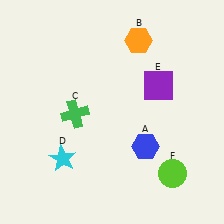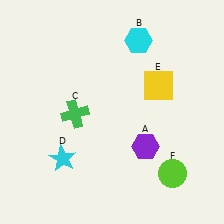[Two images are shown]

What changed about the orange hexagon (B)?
In Image 1, B is orange. In Image 2, it changed to cyan.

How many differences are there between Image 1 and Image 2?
There are 3 differences between the two images.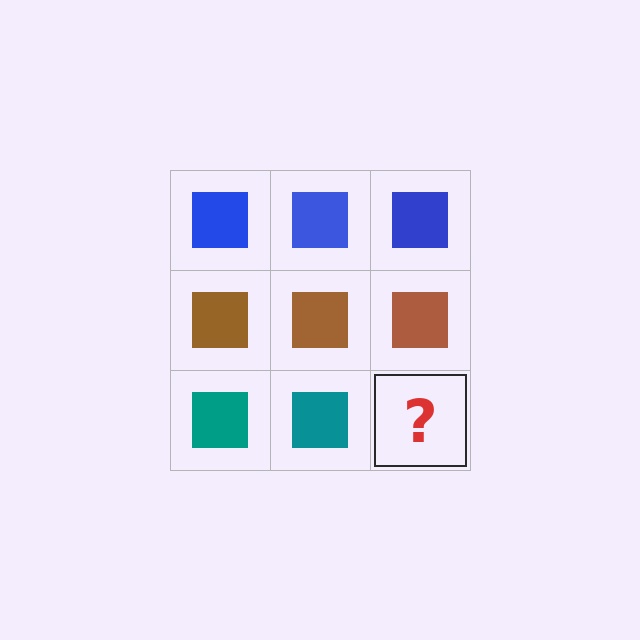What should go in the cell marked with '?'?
The missing cell should contain a teal square.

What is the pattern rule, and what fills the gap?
The rule is that each row has a consistent color. The gap should be filled with a teal square.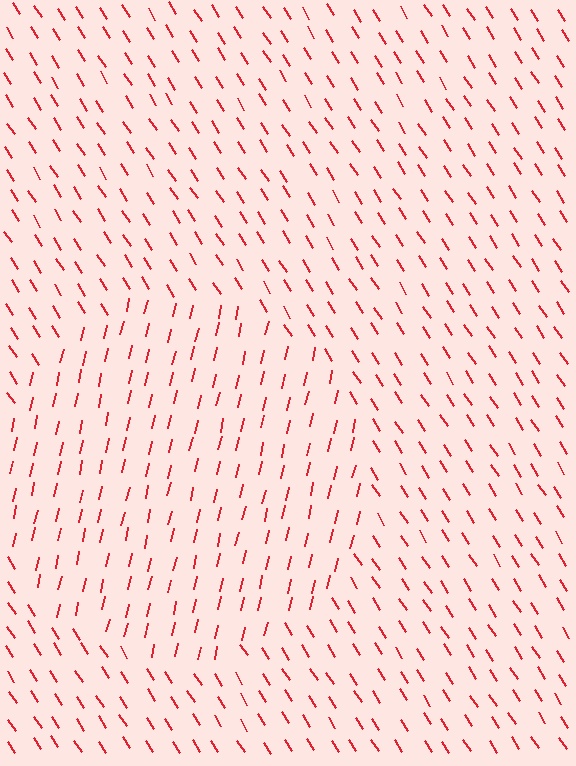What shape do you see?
I see a circle.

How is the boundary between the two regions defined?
The boundary is defined purely by a change in line orientation (approximately 45 degrees difference). All lines are the same color and thickness.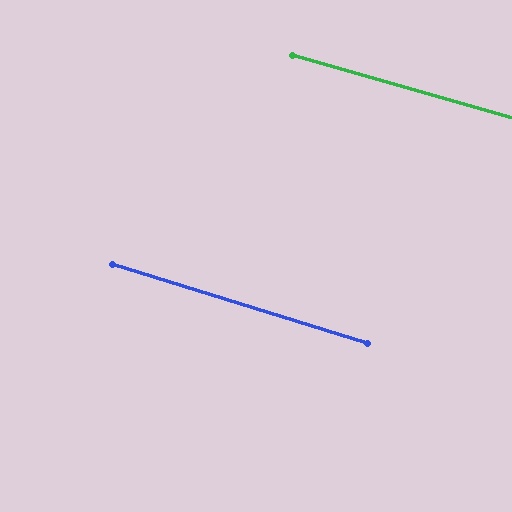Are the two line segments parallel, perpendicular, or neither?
Parallel — their directions differ by only 1.3°.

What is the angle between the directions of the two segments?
Approximately 1 degree.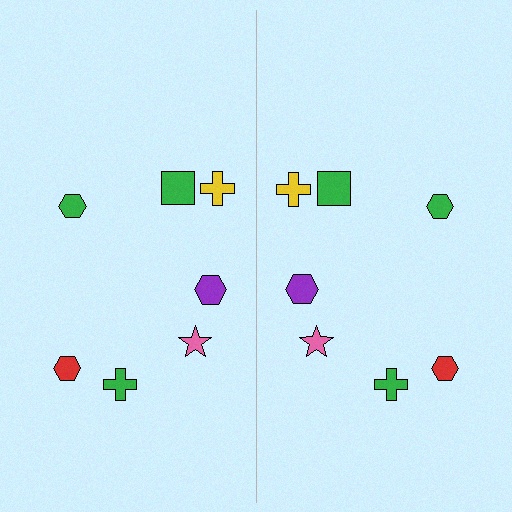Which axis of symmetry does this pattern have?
The pattern has a vertical axis of symmetry running through the center of the image.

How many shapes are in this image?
There are 14 shapes in this image.